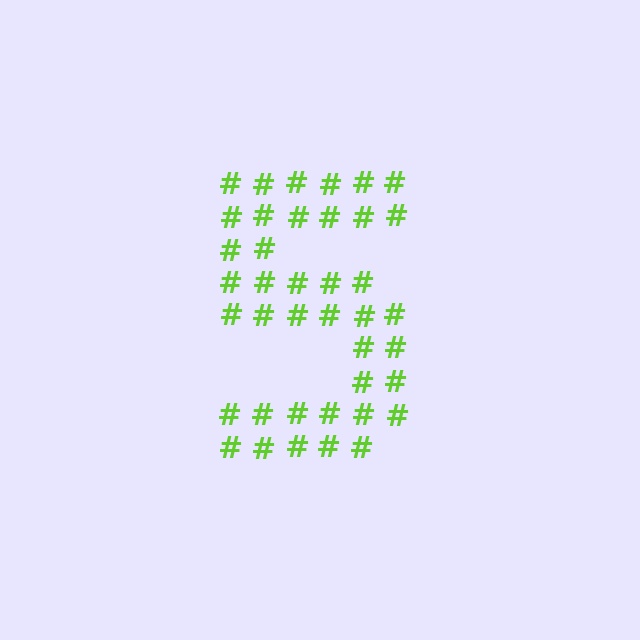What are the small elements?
The small elements are hash symbols.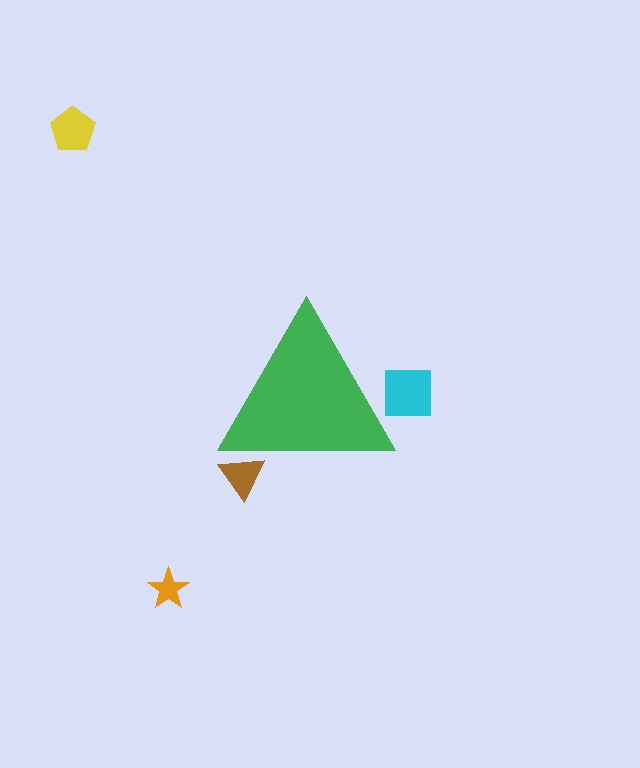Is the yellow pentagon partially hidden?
No, the yellow pentagon is fully visible.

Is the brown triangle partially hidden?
Yes, the brown triangle is partially hidden behind the green triangle.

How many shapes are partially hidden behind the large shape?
2 shapes are partially hidden.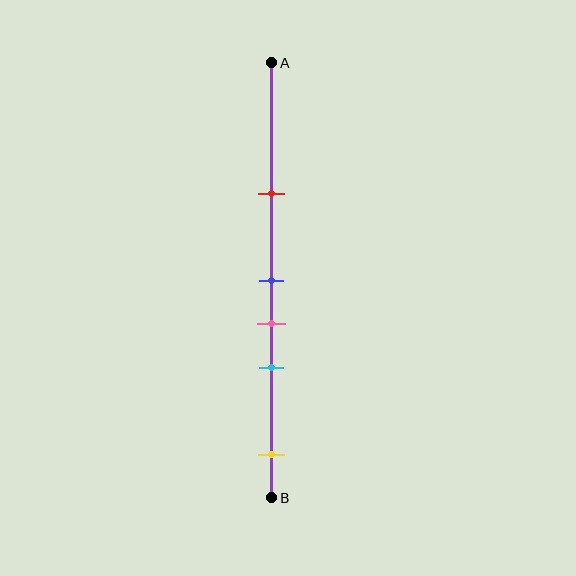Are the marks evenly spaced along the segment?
No, the marks are not evenly spaced.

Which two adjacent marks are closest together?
The blue and pink marks are the closest adjacent pair.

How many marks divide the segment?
There are 5 marks dividing the segment.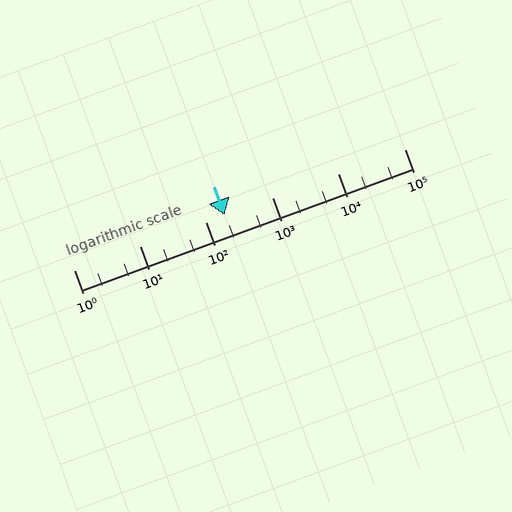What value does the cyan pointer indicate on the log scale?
The pointer indicates approximately 190.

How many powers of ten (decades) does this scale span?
The scale spans 5 decades, from 1 to 100000.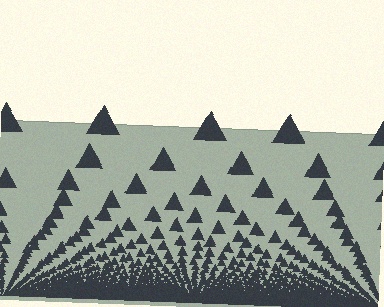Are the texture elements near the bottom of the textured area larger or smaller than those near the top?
Smaller. The gradient is inverted — elements near the bottom are smaller and denser.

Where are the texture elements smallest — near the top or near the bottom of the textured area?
Near the bottom.